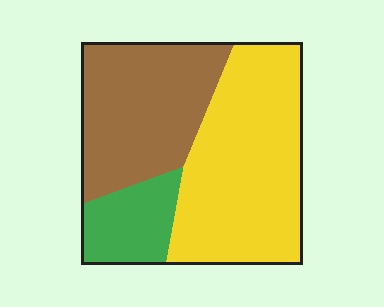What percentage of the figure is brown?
Brown covers around 35% of the figure.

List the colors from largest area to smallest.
From largest to smallest: yellow, brown, green.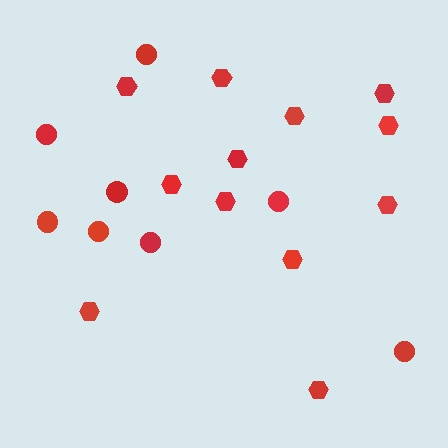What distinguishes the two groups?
There are 2 groups: one group of hexagons (12) and one group of circles (8).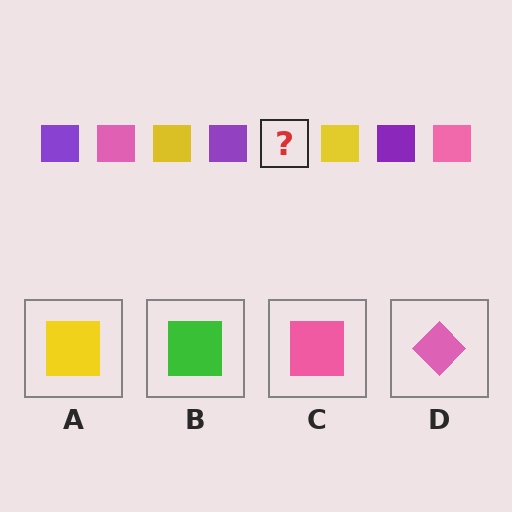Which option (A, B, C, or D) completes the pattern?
C.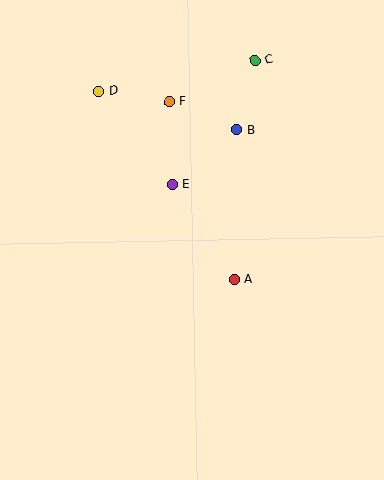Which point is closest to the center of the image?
Point A at (234, 280) is closest to the center.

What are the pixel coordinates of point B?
Point B is at (237, 130).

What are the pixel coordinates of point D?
Point D is at (99, 91).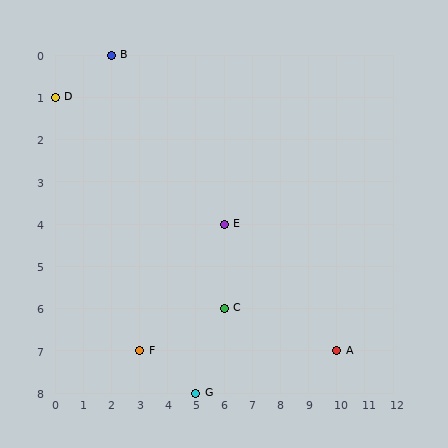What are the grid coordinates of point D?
Point D is at grid coordinates (0, 1).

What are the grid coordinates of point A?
Point A is at grid coordinates (10, 7).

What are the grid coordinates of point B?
Point B is at grid coordinates (2, 0).